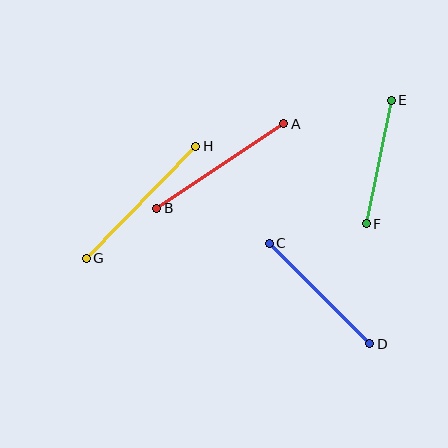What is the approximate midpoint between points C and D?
The midpoint is at approximately (319, 293) pixels.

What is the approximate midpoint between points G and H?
The midpoint is at approximately (141, 202) pixels.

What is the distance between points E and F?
The distance is approximately 126 pixels.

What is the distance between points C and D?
The distance is approximately 142 pixels.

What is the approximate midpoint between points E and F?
The midpoint is at approximately (379, 162) pixels.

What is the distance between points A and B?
The distance is approximately 153 pixels.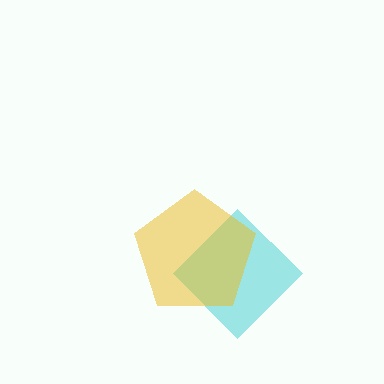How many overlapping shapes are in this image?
There are 2 overlapping shapes in the image.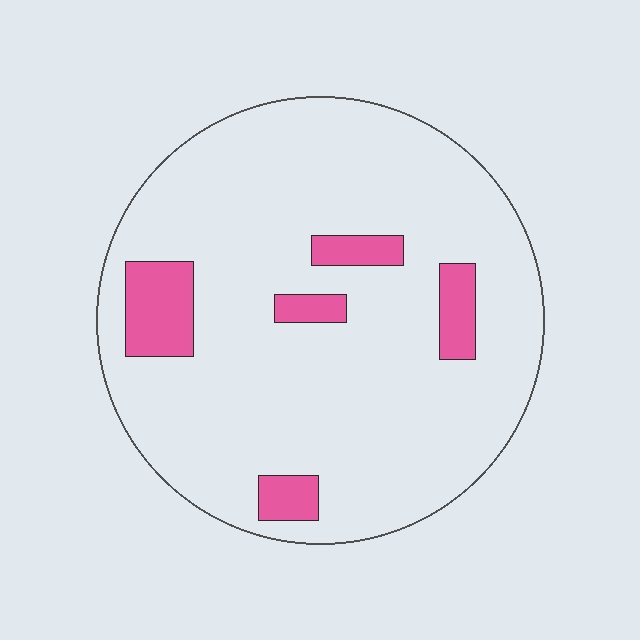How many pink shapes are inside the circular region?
5.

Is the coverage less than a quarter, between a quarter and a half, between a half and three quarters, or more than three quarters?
Less than a quarter.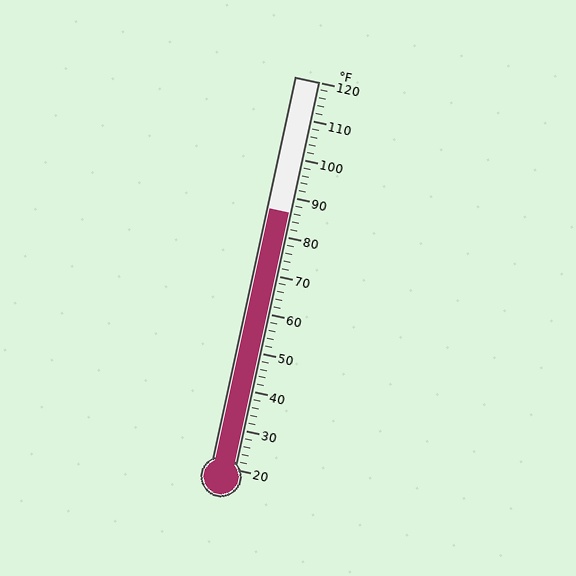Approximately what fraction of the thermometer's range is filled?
The thermometer is filled to approximately 65% of its range.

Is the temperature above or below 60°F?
The temperature is above 60°F.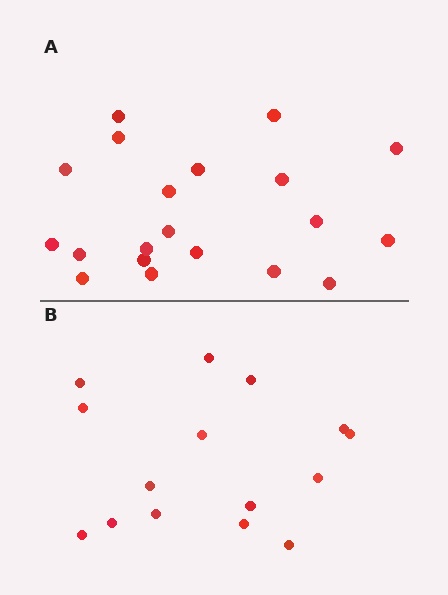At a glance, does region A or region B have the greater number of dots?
Region A (the top region) has more dots.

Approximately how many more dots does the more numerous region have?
Region A has about 5 more dots than region B.